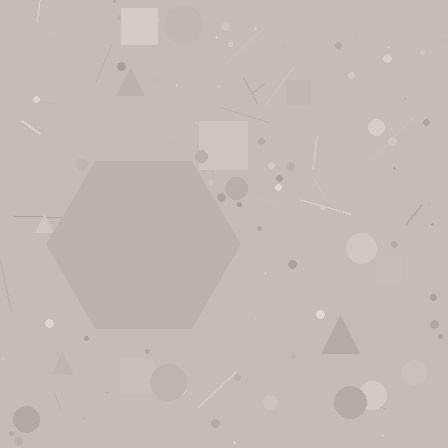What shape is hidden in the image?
A hexagon is hidden in the image.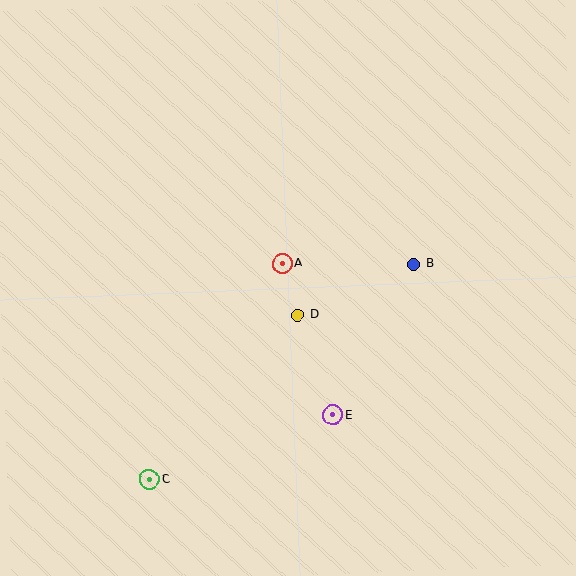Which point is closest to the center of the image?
Point A at (282, 263) is closest to the center.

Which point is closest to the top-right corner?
Point B is closest to the top-right corner.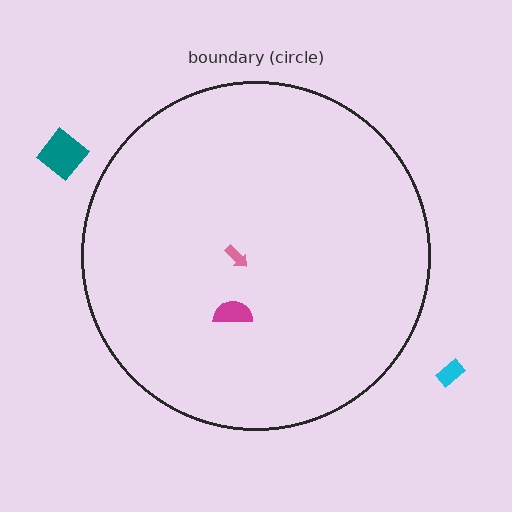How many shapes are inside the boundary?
2 inside, 2 outside.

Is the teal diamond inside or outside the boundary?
Outside.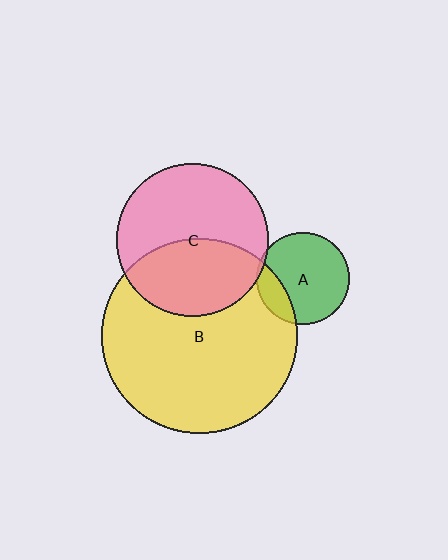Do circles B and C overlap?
Yes.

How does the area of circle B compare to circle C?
Approximately 1.6 times.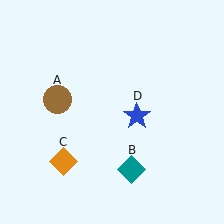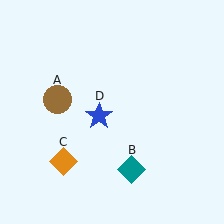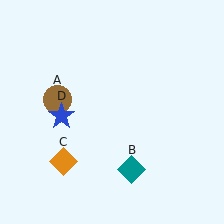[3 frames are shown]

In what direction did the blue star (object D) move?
The blue star (object D) moved left.